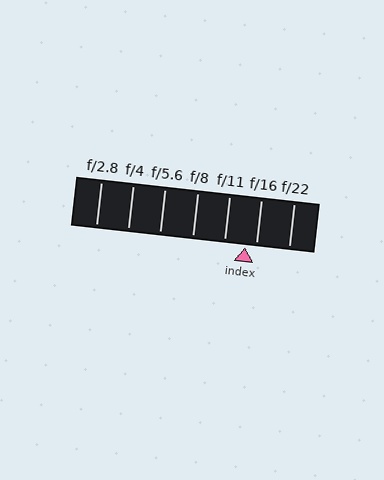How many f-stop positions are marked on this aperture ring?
There are 7 f-stop positions marked.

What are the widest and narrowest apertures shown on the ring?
The widest aperture shown is f/2.8 and the narrowest is f/22.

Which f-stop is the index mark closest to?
The index mark is closest to f/16.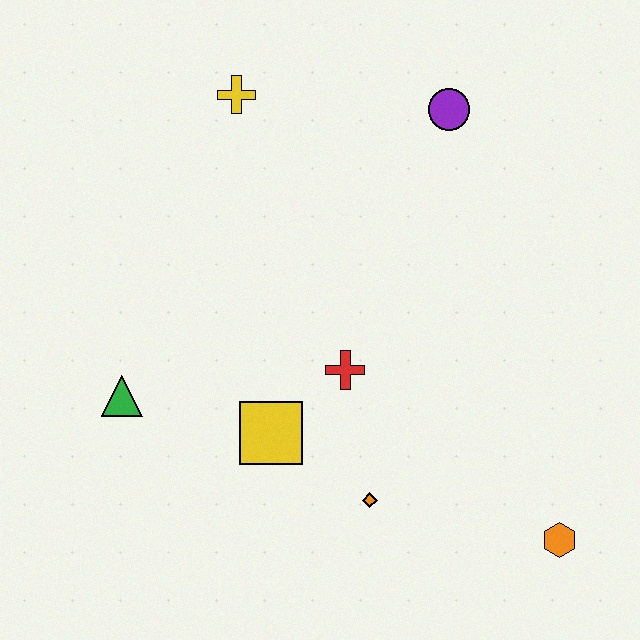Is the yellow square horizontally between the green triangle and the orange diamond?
Yes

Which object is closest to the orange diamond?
The yellow square is closest to the orange diamond.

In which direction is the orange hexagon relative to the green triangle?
The orange hexagon is to the right of the green triangle.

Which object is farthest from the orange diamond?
The yellow cross is farthest from the orange diamond.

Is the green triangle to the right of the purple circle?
No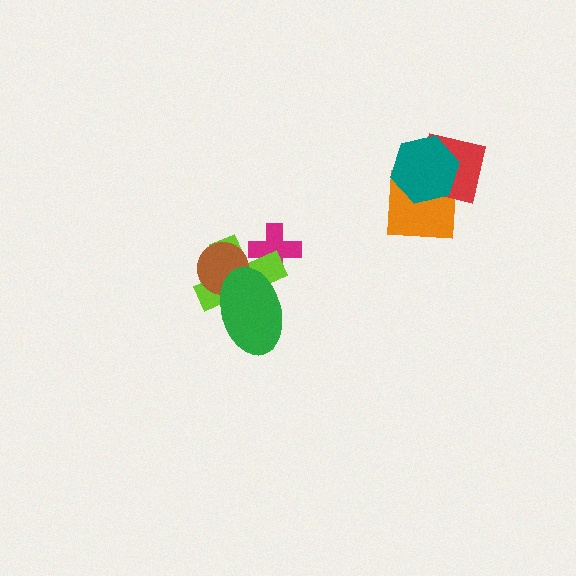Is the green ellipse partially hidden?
No, no other shape covers it.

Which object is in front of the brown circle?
The green ellipse is in front of the brown circle.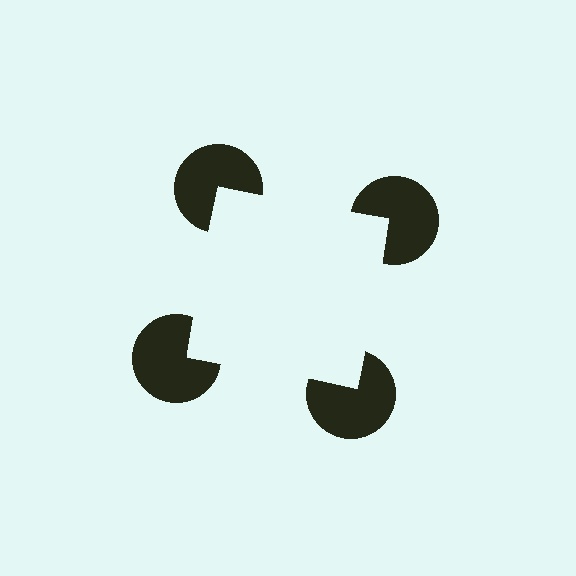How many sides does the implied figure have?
4 sides.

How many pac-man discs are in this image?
There are 4 — one at each vertex of the illusory square.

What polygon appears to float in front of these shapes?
An illusory square — its edges are inferred from the aligned wedge cuts in the pac-man discs, not physically drawn.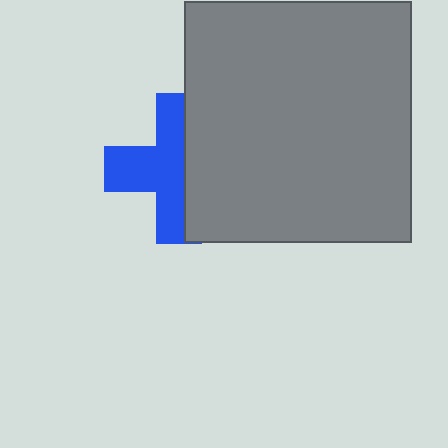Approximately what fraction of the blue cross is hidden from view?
Roughly 44% of the blue cross is hidden behind the gray rectangle.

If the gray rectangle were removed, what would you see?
You would see the complete blue cross.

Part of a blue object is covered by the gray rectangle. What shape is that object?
It is a cross.